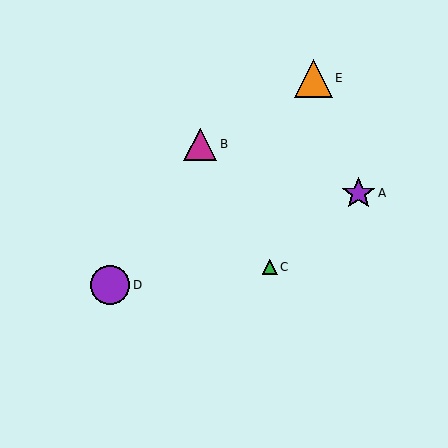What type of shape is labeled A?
Shape A is a purple star.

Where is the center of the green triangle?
The center of the green triangle is at (270, 267).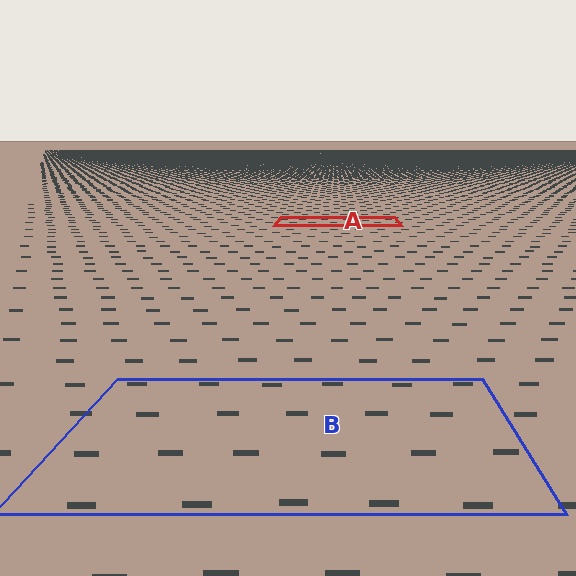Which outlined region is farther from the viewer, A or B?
Region A is farther from the viewer — the texture elements inside it appear smaller and more densely packed.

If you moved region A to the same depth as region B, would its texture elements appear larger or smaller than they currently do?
They would appear larger. At a closer depth, the same texture elements are projected at a bigger on-screen size.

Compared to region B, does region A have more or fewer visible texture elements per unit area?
Region A has more texture elements per unit area — they are packed more densely because it is farther away.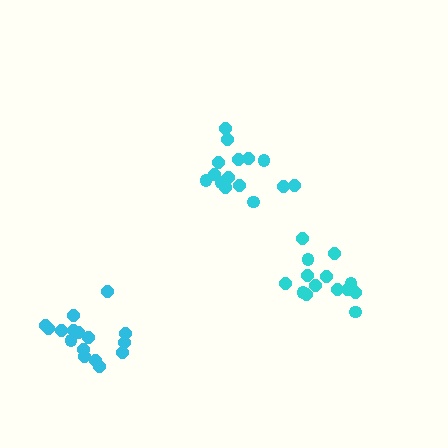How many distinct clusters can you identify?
There are 3 distinct clusters.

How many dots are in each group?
Group 1: 15 dots, Group 2: 15 dots, Group 3: 16 dots (46 total).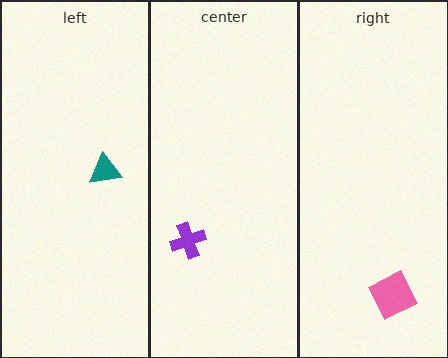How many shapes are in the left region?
1.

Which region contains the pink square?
The right region.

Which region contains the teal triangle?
The left region.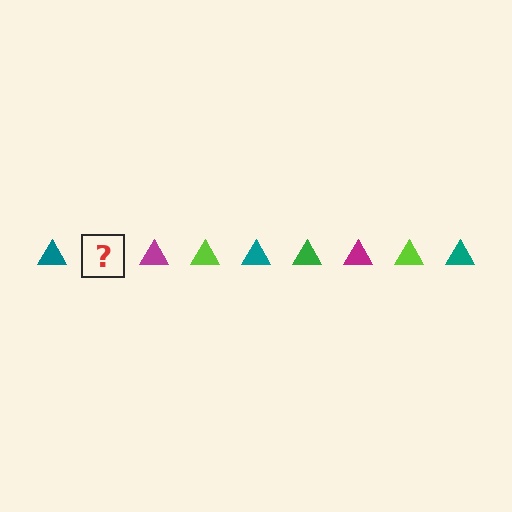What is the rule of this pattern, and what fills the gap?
The rule is that the pattern cycles through teal, green, magenta, lime triangles. The gap should be filled with a green triangle.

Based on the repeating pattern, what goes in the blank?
The blank should be a green triangle.